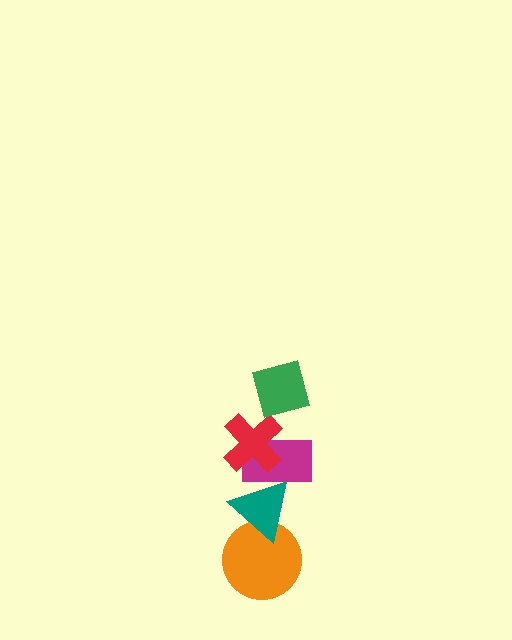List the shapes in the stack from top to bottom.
From top to bottom: the green diamond, the red cross, the magenta rectangle, the teal triangle, the orange circle.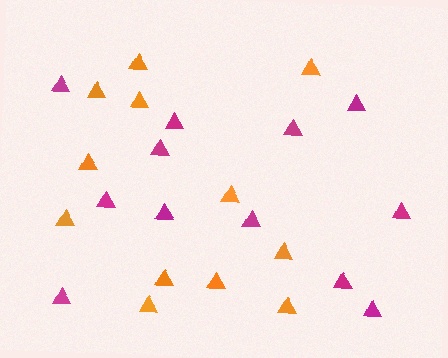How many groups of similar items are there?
There are 2 groups: one group of orange triangles (12) and one group of magenta triangles (12).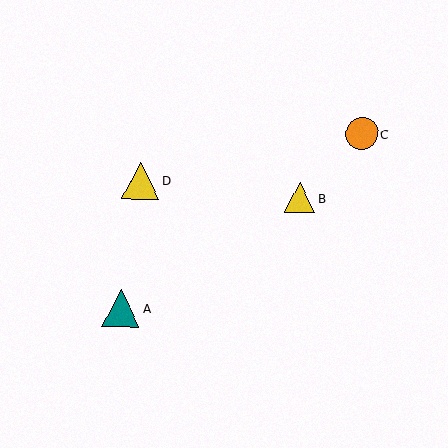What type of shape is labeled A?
Shape A is a teal triangle.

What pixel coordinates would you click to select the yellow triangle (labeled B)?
Click at (300, 198) to select the yellow triangle B.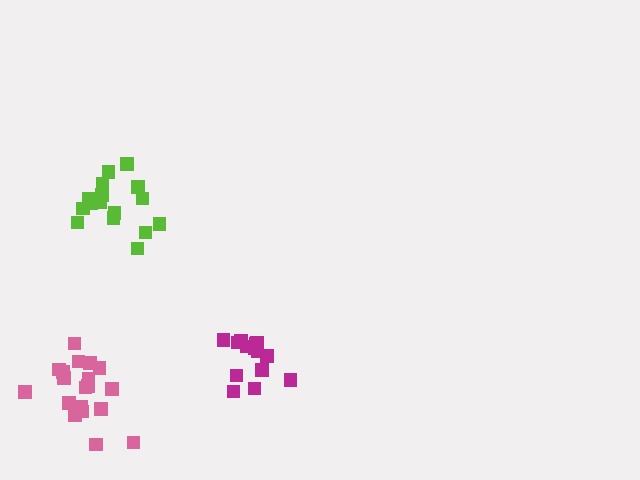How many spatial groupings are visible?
There are 3 spatial groupings.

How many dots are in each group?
Group 1: 14 dots, Group 2: 19 dots, Group 3: 17 dots (50 total).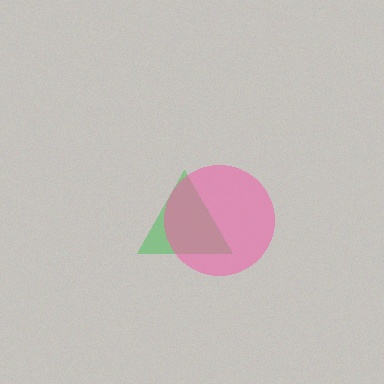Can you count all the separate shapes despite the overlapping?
Yes, there are 2 separate shapes.